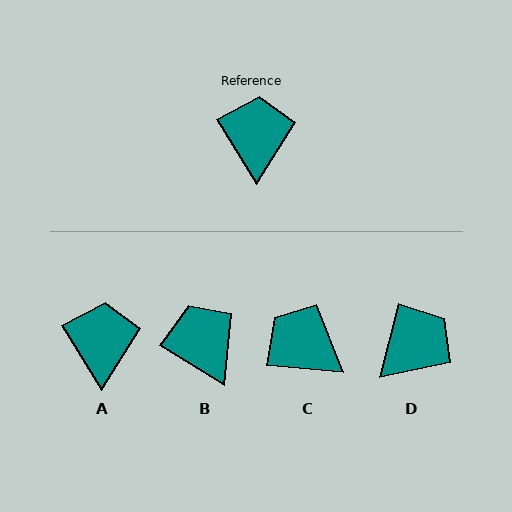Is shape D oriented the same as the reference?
No, it is off by about 46 degrees.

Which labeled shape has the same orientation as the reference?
A.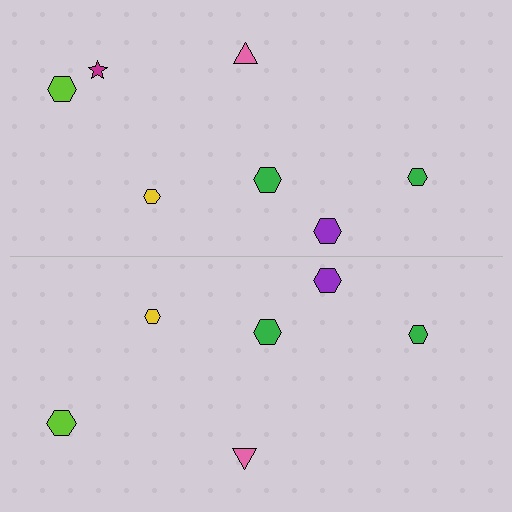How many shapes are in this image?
There are 13 shapes in this image.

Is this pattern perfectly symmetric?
No, the pattern is not perfectly symmetric. A magenta star is missing from the bottom side.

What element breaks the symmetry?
A magenta star is missing from the bottom side.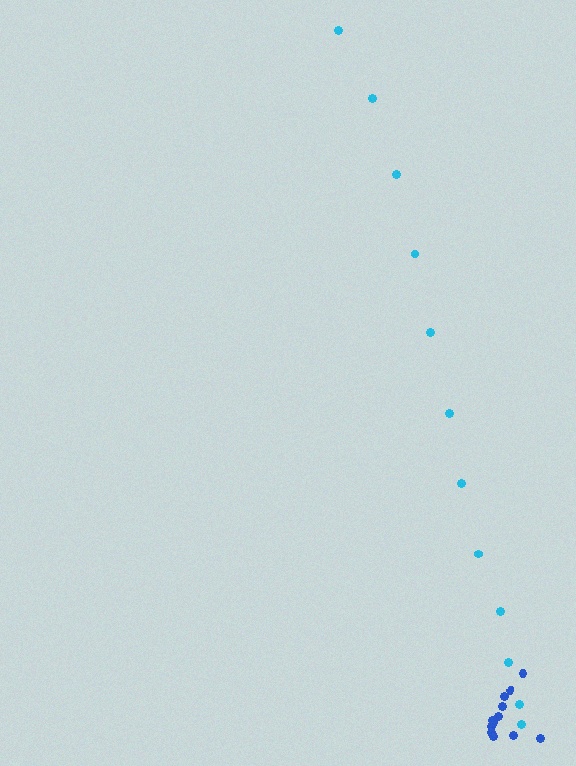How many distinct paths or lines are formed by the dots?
There are 2 distinct paths.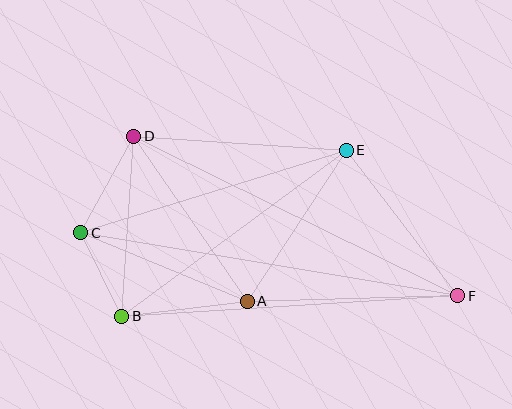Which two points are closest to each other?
Points B and C are closest to each other.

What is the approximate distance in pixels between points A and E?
The distance between A and E is approximately 180 pixels.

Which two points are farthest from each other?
Points C and F are farthest from each other.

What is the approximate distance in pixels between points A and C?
The distance between A and C is approximately 180 pixels.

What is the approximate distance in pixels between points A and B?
The distance between A and B is approximately 127 pixels.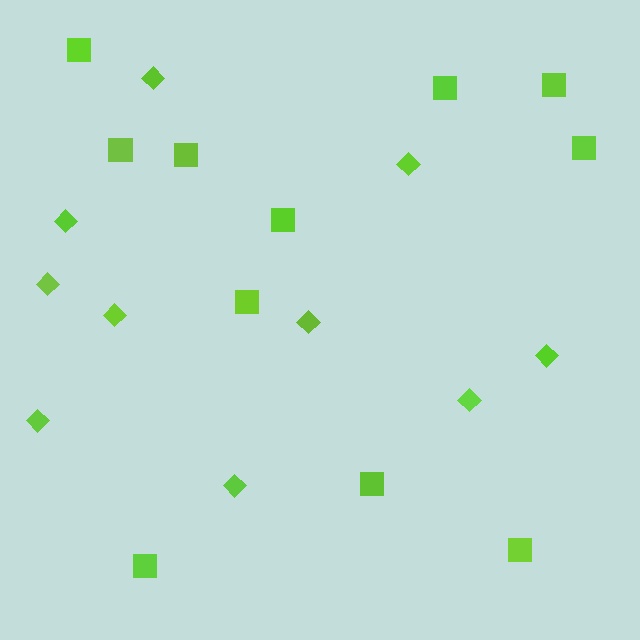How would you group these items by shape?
There are 2 groups: one group of squares (11) and one group of diamonds (10).